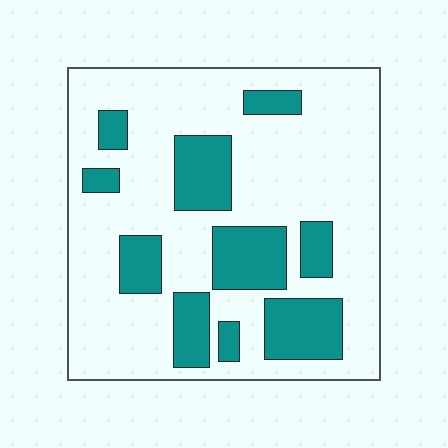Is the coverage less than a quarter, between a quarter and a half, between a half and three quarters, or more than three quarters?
Between a quarter and a half.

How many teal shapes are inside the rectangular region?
10.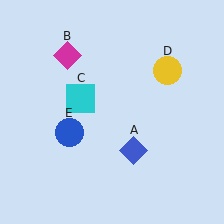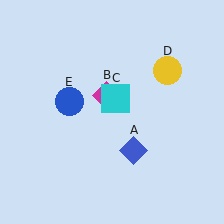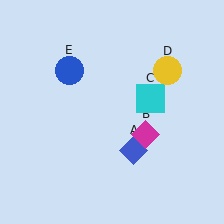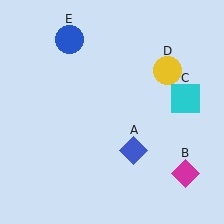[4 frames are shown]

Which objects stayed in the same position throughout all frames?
Blue diamond (object A) and yellow circle (object D) remained stationary.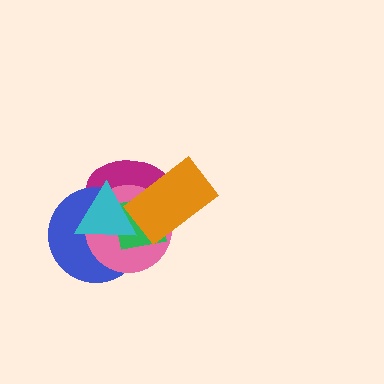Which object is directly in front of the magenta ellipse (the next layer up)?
The blue circle is directly in front of the magenta ellipse.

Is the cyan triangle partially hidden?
No, no other shape covers it.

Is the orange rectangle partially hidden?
Yes, it is partially covered by another shape.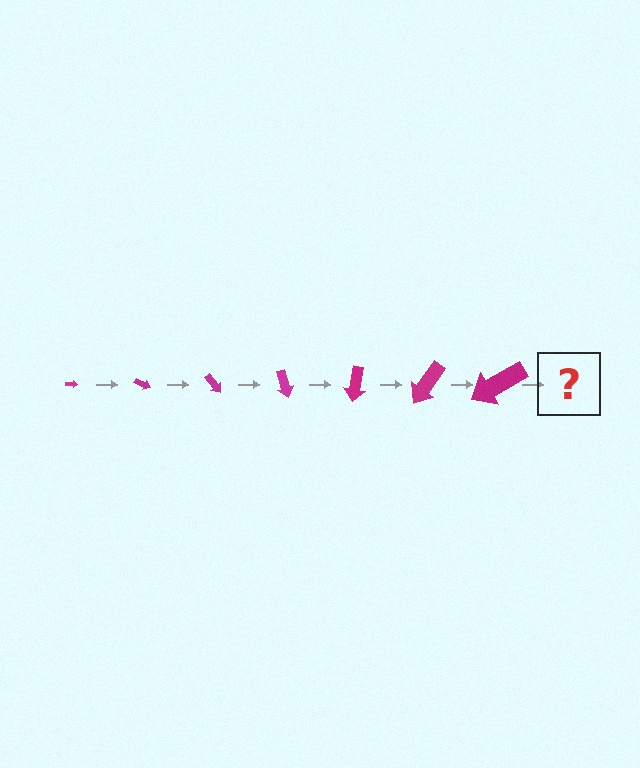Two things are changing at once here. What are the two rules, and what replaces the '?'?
The two rules are that the arrow grows larger each step and it rotates 25 degrees each step. The '?' should be an arrow, larger than the previous one and rotated 175 degrees from the start.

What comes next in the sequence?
The next element should be an arrow, larger than the previous one and rotated 175 degrees from the start.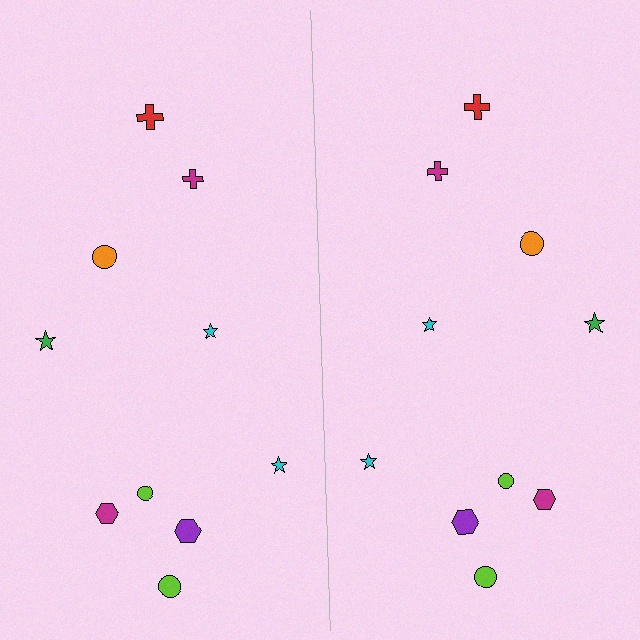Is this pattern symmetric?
Yes, this pattern has bilateral (reflection) symmetry.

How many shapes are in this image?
There are 20 shapes in this image.